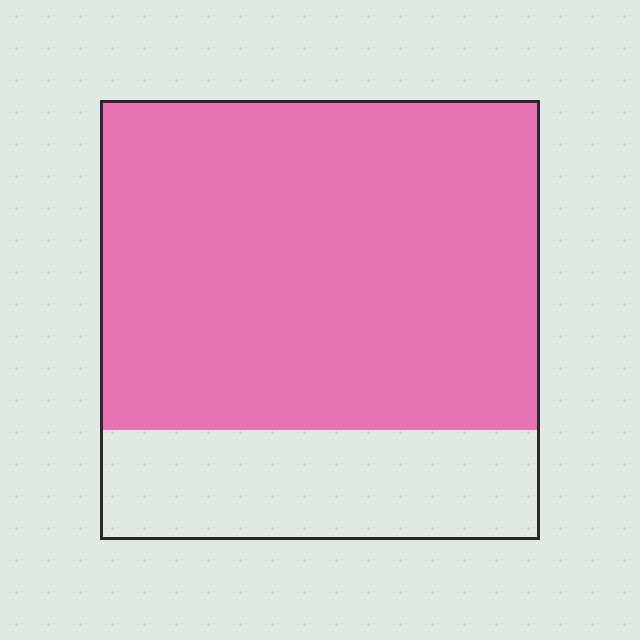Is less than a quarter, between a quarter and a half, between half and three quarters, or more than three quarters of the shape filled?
More than three quarters.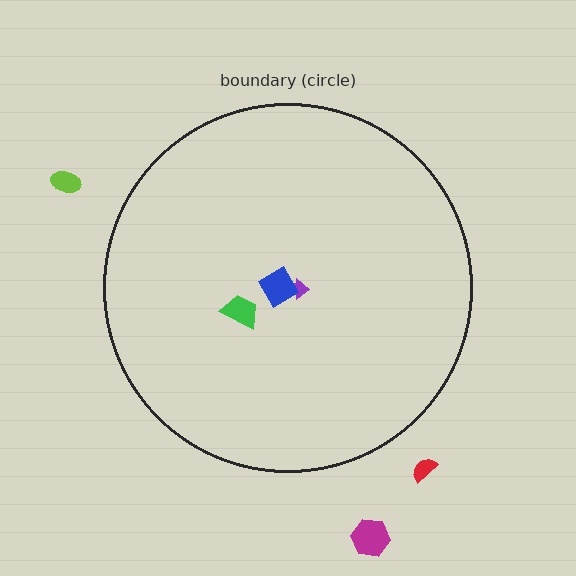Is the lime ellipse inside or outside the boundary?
Outside.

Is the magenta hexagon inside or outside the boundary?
Outside.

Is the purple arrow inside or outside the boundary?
Inside.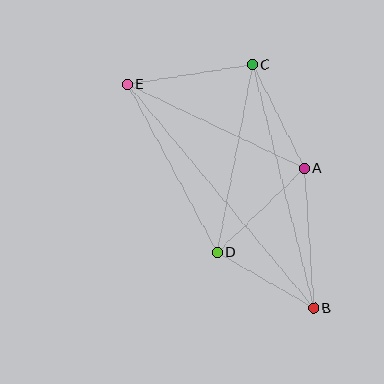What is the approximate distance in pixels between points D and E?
The distance between D and E is approximately 190 pixels.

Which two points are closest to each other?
Points B and D are closest to each other.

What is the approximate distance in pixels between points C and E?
The distance between C and E is approximately 127 pixels.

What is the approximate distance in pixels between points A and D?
The distance between A and D is approximately 121 pixels.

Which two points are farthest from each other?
Points B and E are farthest from each other.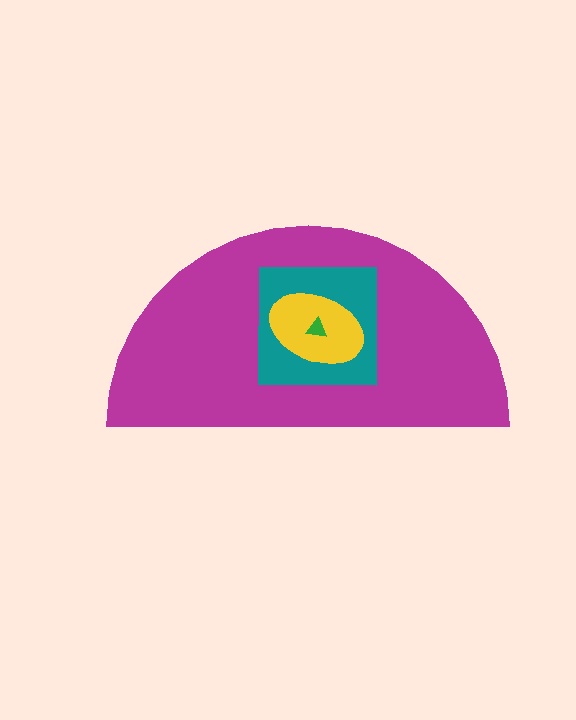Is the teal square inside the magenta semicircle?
Yes.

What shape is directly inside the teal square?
The yellow ellipse.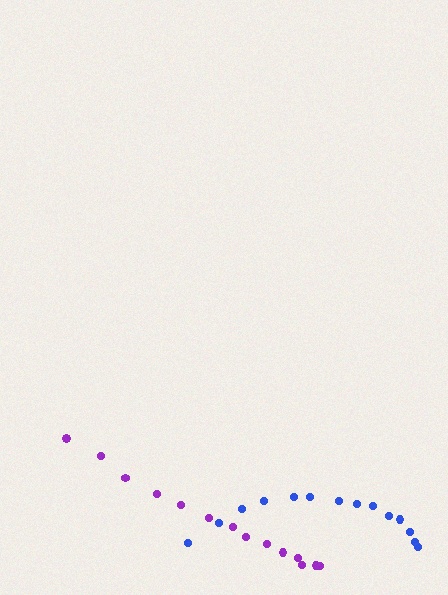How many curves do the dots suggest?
There are 2 distinct paths.